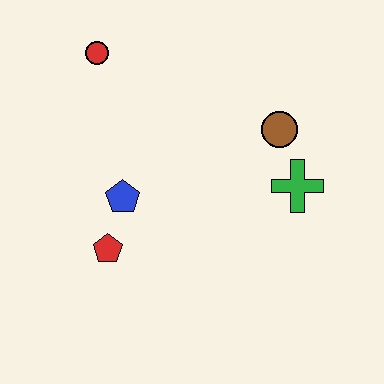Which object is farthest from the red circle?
The green cross is farthest from the red circle.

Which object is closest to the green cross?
The brown circle is closest to the green cross.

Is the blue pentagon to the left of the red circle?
No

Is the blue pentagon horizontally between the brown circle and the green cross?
No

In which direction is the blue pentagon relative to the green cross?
The blue pentagon is to the left of the green cross.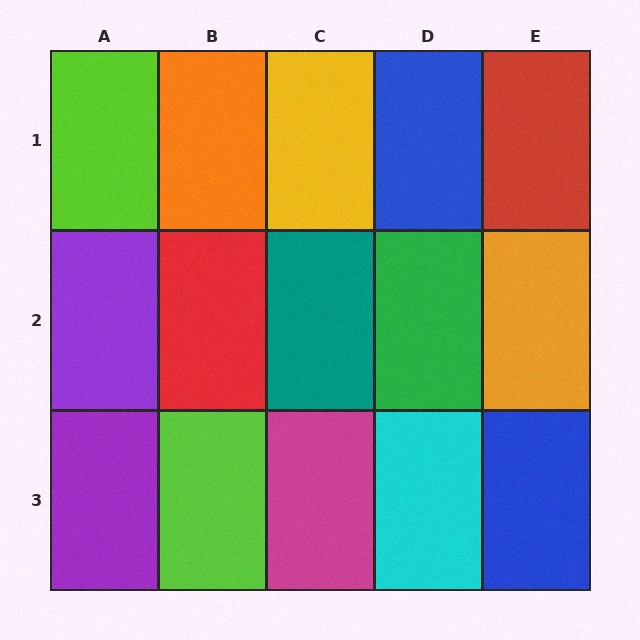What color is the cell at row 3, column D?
Cyan.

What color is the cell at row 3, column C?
Magenta.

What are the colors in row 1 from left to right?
Lime, orange, yellow, blue, red.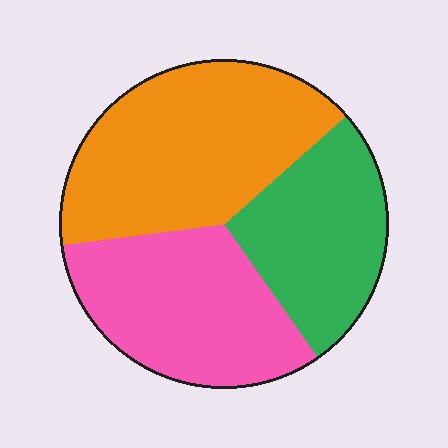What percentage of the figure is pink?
Pink covers 33% of the figure.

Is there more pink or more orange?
Orange.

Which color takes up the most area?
Orange, at roughly 40%.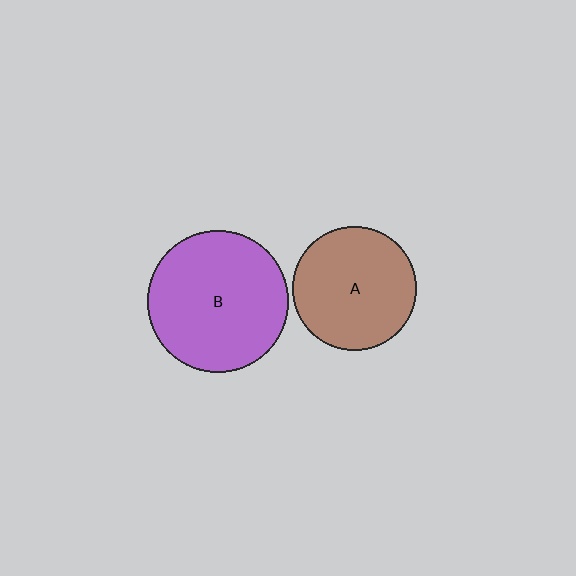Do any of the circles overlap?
No, none of the circles overlap.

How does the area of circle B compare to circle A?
Approximately 1.3 times.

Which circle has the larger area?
Circle B (purple).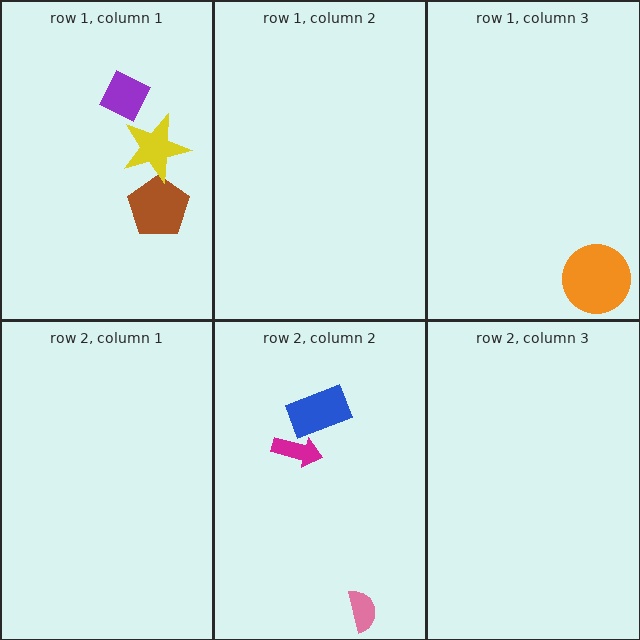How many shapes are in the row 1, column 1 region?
3.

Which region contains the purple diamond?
The row 1, column 1 region.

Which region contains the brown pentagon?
The row 1, column 1 region.